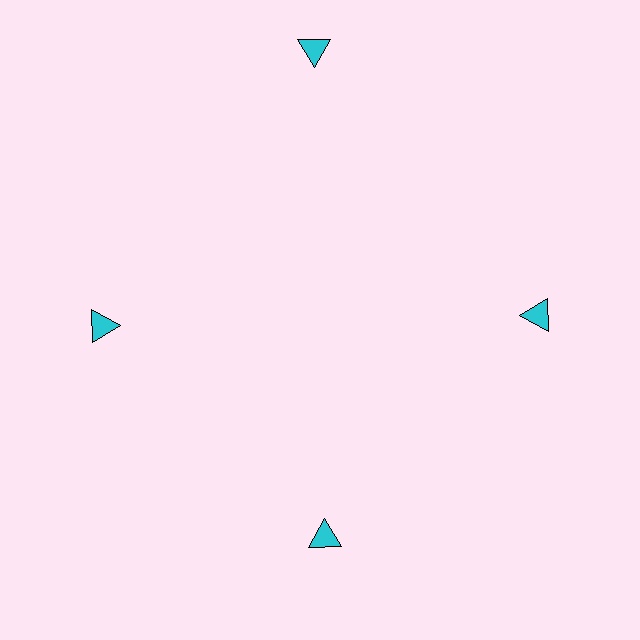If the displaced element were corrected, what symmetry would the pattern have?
It would have 4-fold rotational symmetry — the pattern would map onto itself every 90 degrees.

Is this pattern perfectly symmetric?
No. The 4 cyan triangles are arranged in a ring, but one element near the 12 o'clock position is pushed outward from the center, breaking the 4-fold rotational symmetry.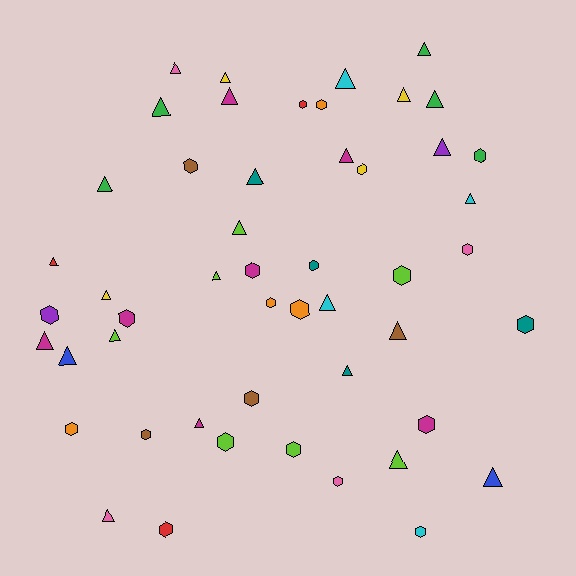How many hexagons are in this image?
There are 23 hexagons.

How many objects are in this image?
There are 50 objects.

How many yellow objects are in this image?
There are 4 yellow objects.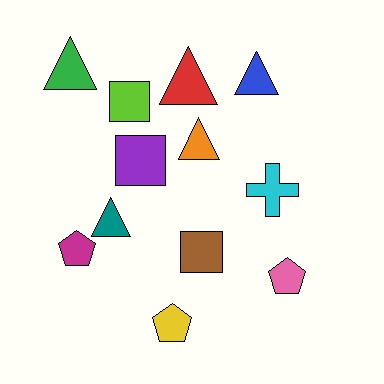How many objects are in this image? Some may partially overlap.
There are 12 objects.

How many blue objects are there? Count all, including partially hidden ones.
There is 1 blue object.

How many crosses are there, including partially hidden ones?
There is 1 cross.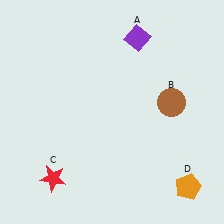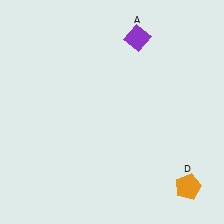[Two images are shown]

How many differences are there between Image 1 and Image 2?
There are 2 differences between the two images.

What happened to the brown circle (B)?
The brown circle (B) was removed in Image 2. It was in the top-right area of Image 1.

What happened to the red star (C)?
The red star (C) was removed in Image 2. It was in the bottom-left area of Image 1.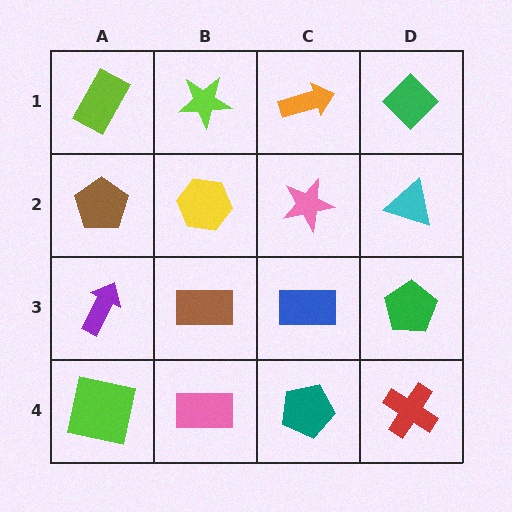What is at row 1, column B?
A lime star.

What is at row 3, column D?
A green pentagon.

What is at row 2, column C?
A pink star.